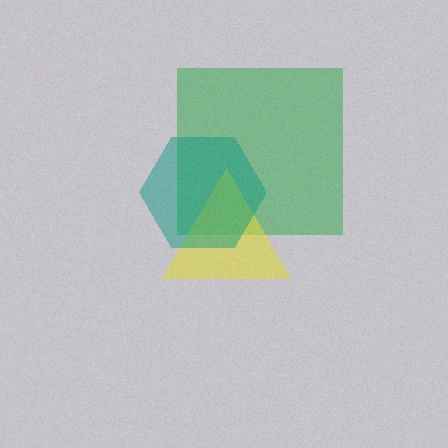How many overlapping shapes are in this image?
There are 3 overlapping shapes in the image.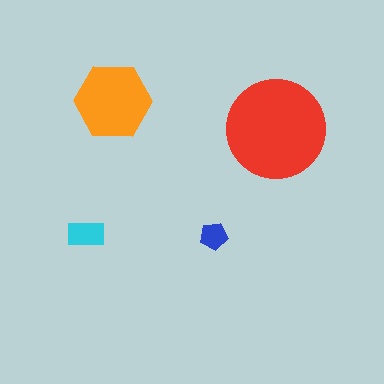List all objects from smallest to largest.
The blue pentagon, the cyan rectangle, the orange hexagon, the red circle.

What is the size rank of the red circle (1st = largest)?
1st.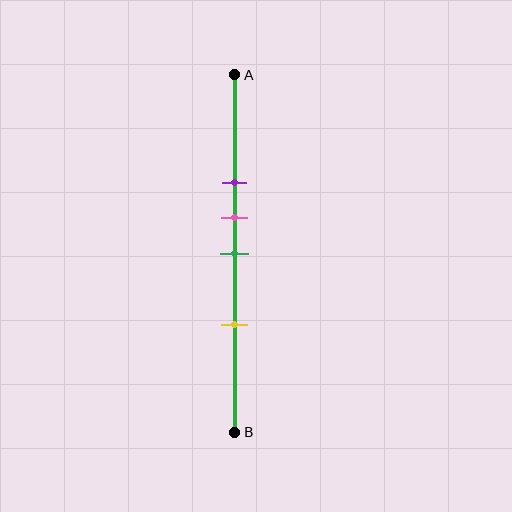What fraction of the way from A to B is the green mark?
The green mark is approximately 50% (0.5) of the way from A to B.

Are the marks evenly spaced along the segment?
No, the marks are not evenly spaced.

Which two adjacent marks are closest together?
The pink and green marks are the closest adjacent pair.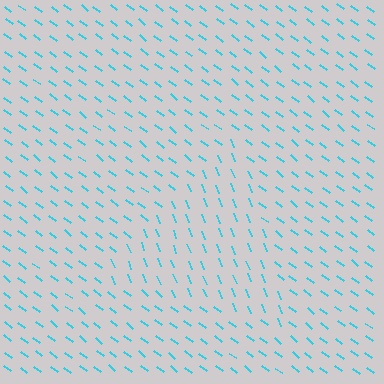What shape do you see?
I see a triangle.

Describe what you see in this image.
The image is filled with small cyan line segments. A triangle region in the image has lines oriented differently from the surrounding lines, creating a visible texture boundary.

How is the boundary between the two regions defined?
The boundary is defined purely by a change in line orientation (approximately 30 degrees difference). All lines are the same color and thickness.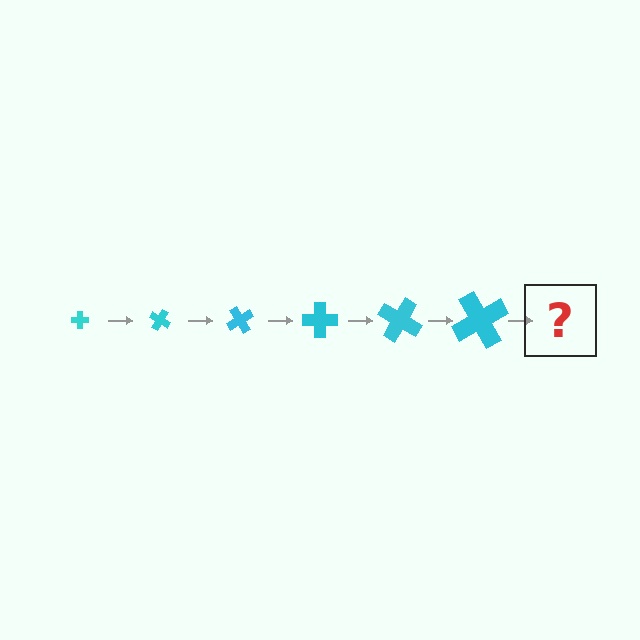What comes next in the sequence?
The next element should be a cross, larger than the previous one and rotated 180 degrees from the start.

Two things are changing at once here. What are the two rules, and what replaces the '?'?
The two rules are that the cross grows larger each step and it rotates 30 degrees each step. The '?' should be a cross, larger than the previous one and rotated 180 degrees from the start.